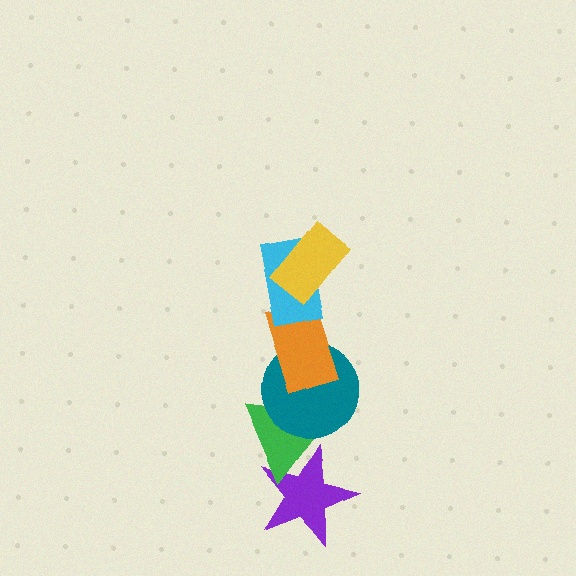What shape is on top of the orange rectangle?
The cyan rectangle is on top of the orange rectangle.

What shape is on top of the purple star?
The green triangle is on top of the purple star.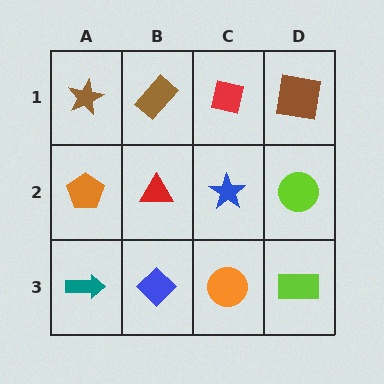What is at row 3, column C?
An orange circle.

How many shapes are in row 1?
4 shapes.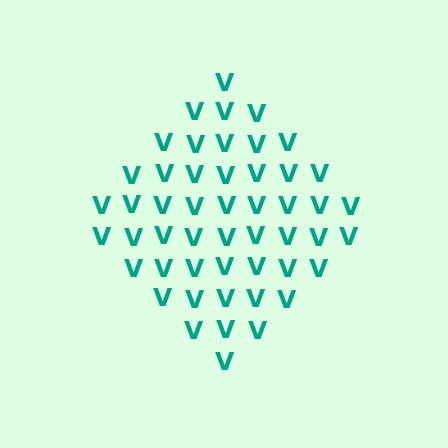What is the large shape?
The large shape is a diamond.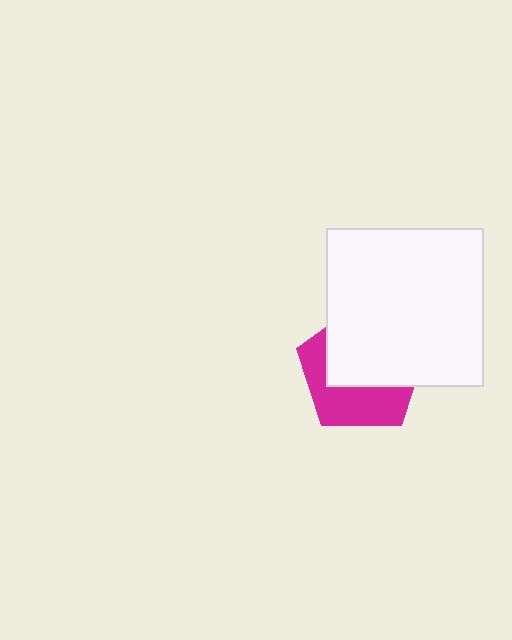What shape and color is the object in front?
The object in front is a white square.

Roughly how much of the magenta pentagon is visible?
A small part of it is visible (roughly 42%).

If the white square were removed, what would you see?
You would see the complete magenta pentagon.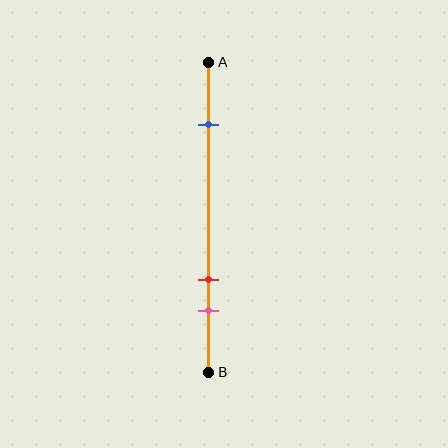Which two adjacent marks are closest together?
The red and pink marks are the closest adjacent pair.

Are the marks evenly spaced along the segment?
No, the marks are not evenly spaced.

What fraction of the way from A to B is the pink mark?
The pink mark is approximately 80% (0.8) of the way from A to B.